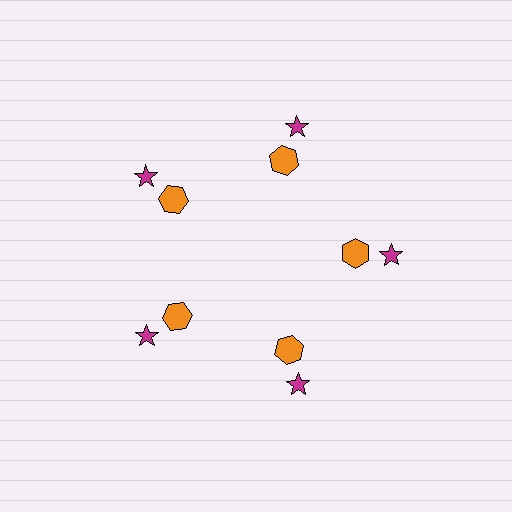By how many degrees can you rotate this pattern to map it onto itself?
The pattern maps onto itself every 72 degrees of rotation.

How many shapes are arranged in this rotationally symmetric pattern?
There are 10 shapes, arranged in 5 groups of 2.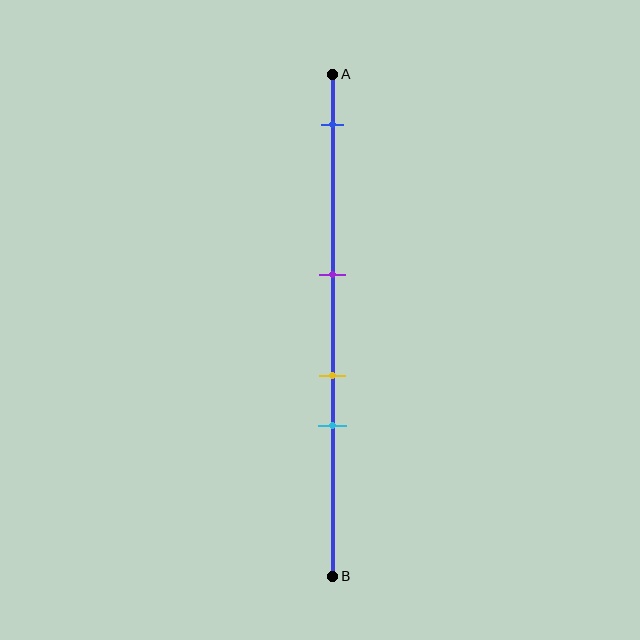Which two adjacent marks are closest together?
The yellow and cyan marks are the closest adjacent pair.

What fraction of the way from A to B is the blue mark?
The blue mark is approximately 10% (0.1) of the way from A to B.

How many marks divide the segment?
There are 4 marks dividing the segment.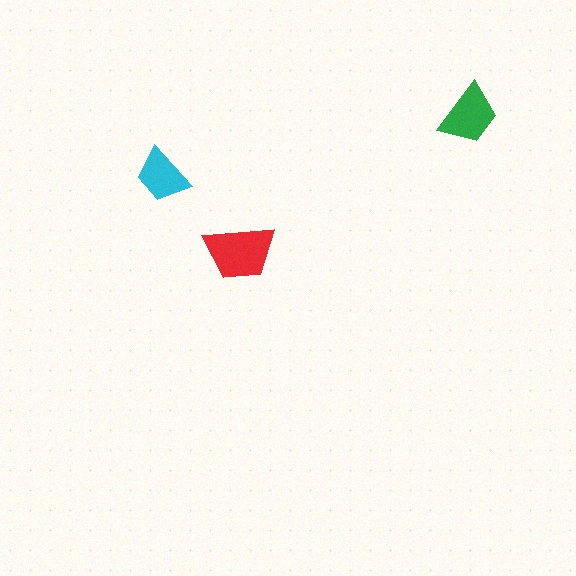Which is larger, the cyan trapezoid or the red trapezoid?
The red one.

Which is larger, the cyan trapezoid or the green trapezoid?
The green one.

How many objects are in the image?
There are 3 objects in the image.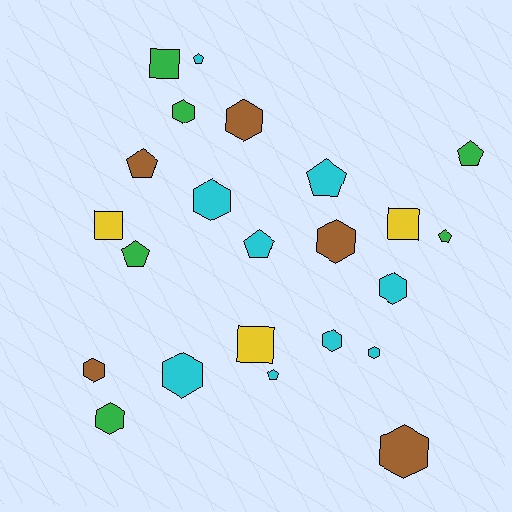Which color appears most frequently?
Cyan, with 9 objects.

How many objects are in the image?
There are 23 objects.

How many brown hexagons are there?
There are 4 brown hexagons.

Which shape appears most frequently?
Hexagon, with 11 objects.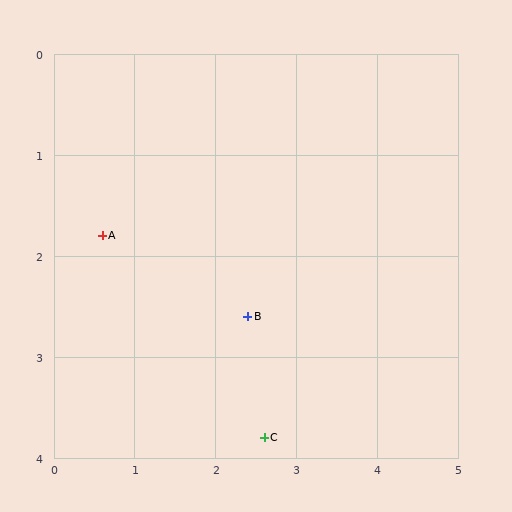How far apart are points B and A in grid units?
Points B and A are about 2.0 grid units apart.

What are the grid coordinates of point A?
Point A is at approximately (0.6, 1.8).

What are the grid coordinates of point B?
Point B is at approximately (2.4, 2.6).